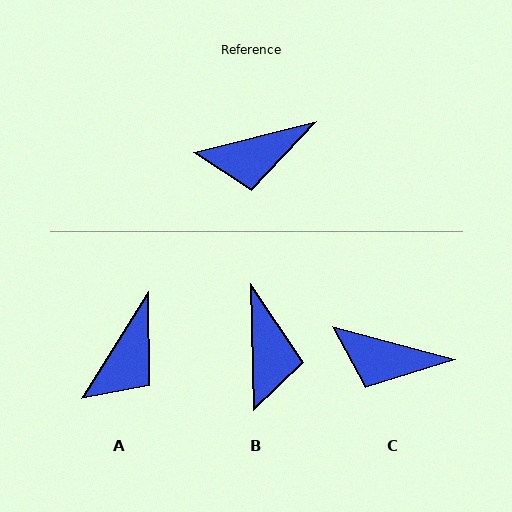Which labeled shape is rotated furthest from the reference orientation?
B, about 77 degrees away.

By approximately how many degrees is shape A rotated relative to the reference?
Approximately 44 degrees counter-clockwise.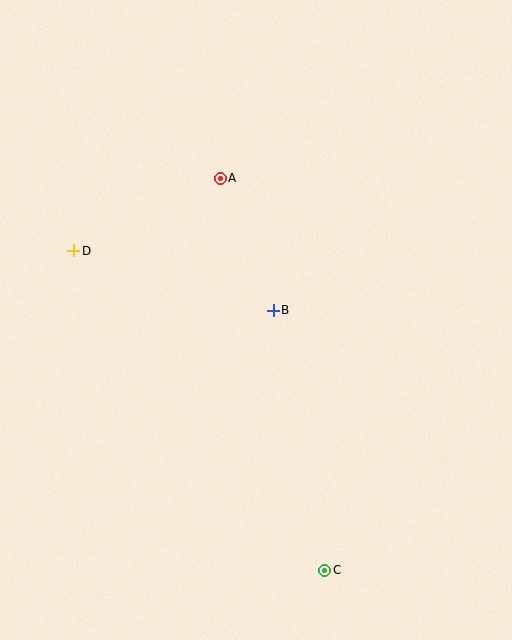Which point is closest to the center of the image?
Point B at (273, 310) is closest to the center.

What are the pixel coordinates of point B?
Point B is at (273, 310).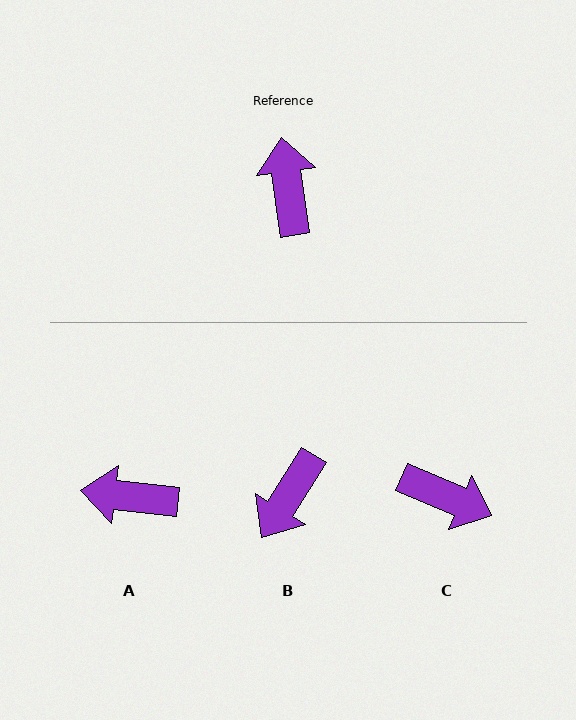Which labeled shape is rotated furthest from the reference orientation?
B, about 140 degrees away.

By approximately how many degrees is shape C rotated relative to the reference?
Approximately 122 degrees clockwise.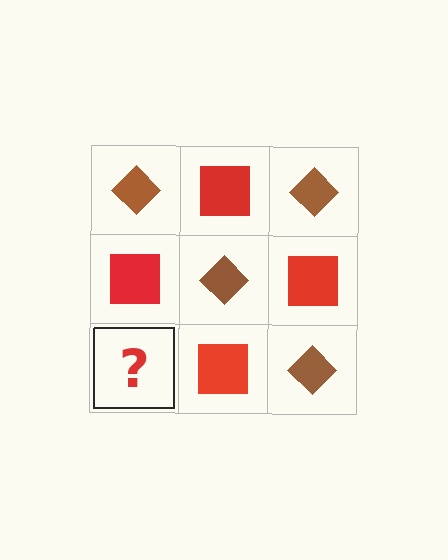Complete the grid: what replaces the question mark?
The question mark should be replaced with a brown diamond.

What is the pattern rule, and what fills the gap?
The rule is that it alternates brown diamond and red square in a checkerboard pattern. The gap should be filled with a brown diamond.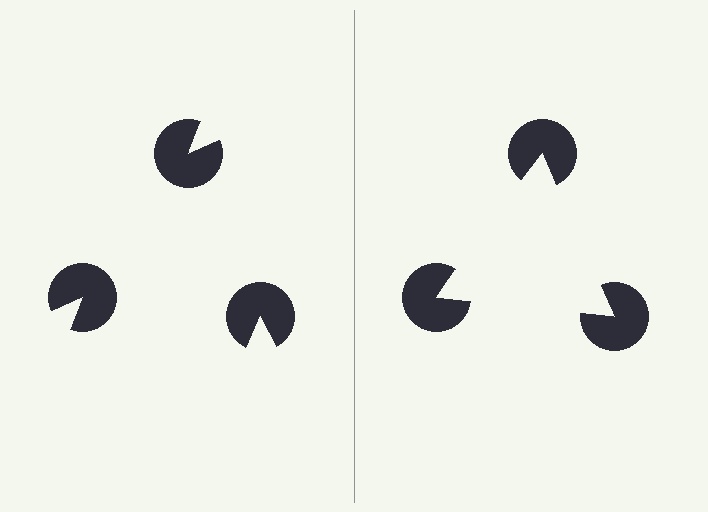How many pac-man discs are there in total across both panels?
6 — 3 on each side.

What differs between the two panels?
The pac-man discs are positioned identically on both sides; only the wedge orientations differ. On the right they align to a triangle; on the left they are misaligned.